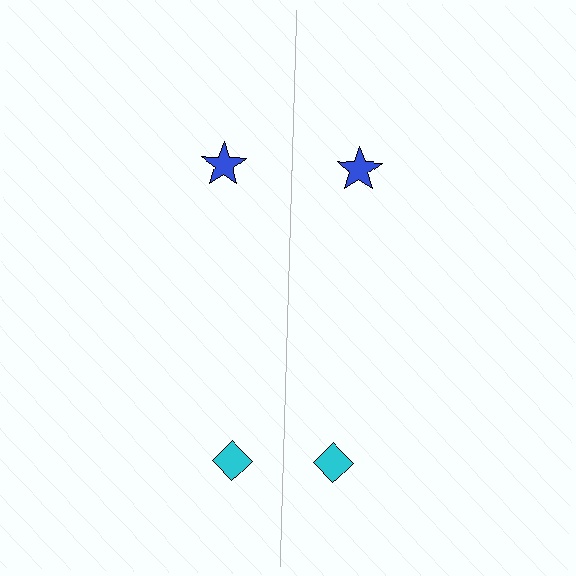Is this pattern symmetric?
Yes, this pattern has bilateral (reflection) symmetry.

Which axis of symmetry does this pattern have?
The pattern has a vertical axis of symmetry running through the center of the image.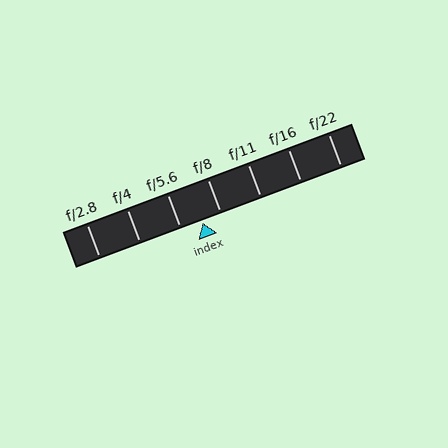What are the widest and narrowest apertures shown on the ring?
The widest aperture shown is f/2.8 and the narrowest is f/22.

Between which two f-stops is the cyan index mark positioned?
The index mark is between f/5.6 and f/8.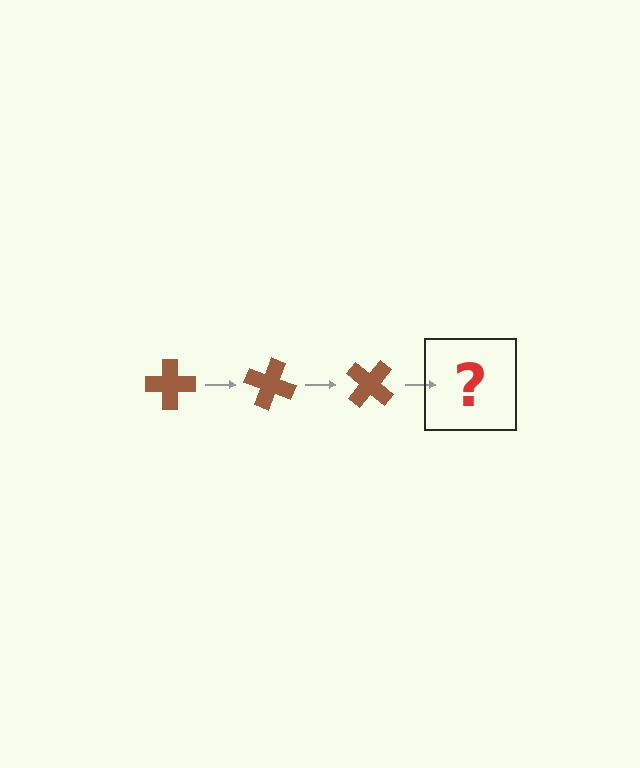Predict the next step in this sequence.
The next step is a brown cross rotated 60 degrees.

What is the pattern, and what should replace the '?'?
The pattern is that the cross rotates 20 degrees each step. The '?' should be a brown cross rotated 60 degrees.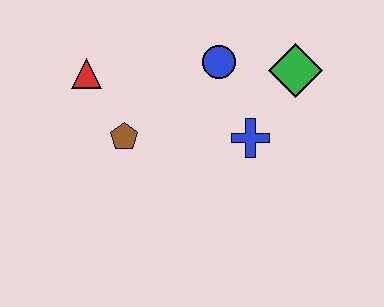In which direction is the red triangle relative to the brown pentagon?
The red triangle is above the brown pentagon.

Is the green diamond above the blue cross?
Yes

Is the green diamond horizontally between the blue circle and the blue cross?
No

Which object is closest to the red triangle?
The brown pentagon is closest to the red triangle.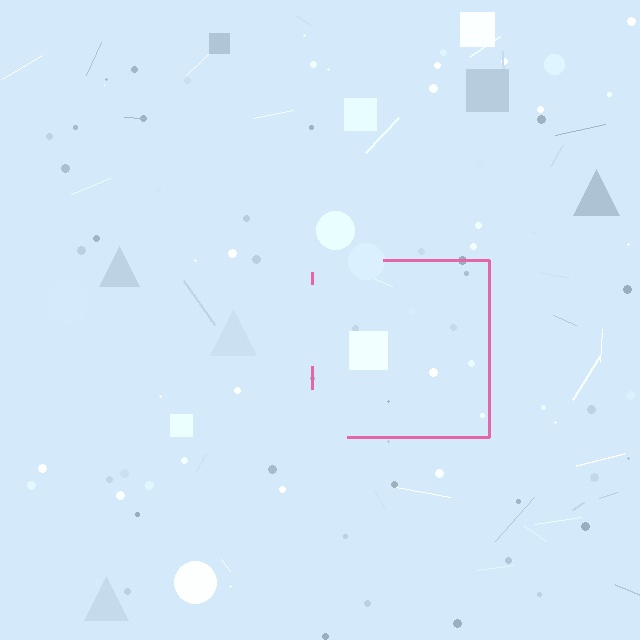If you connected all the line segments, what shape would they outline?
They would outline a square.